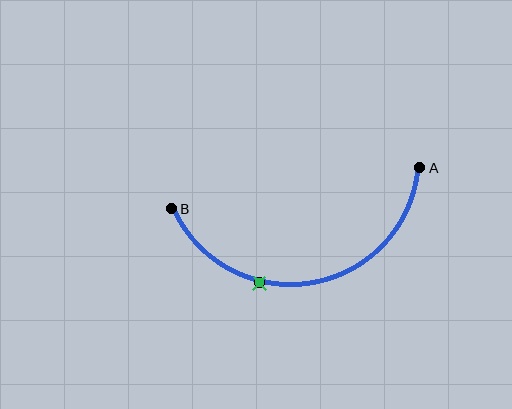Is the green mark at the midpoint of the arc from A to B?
No. The green mark lies on the arc but is closer to endpoint B. The arc midpoint would be at the point on the curve equidistant along the arc from both A and B.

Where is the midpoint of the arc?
The arc midpoint is the point on the curve farthest from the straight line joining A and B. It sits below that line.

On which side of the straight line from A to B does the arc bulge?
The arc bulges below the straight line connecting A and B.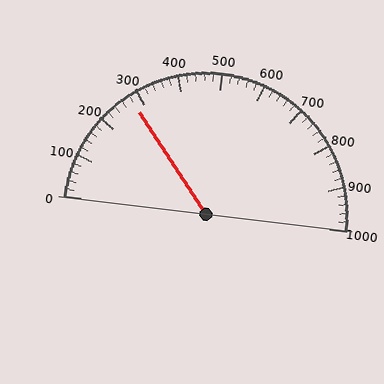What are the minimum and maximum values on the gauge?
The gauge ranges from 0 to 1000.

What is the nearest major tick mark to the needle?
The nearest major tick mark is 300.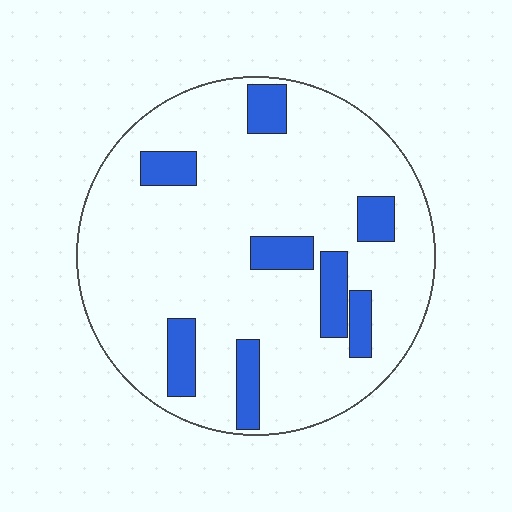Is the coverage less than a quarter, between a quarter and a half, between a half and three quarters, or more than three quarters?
Less than a quarter.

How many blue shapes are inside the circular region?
8.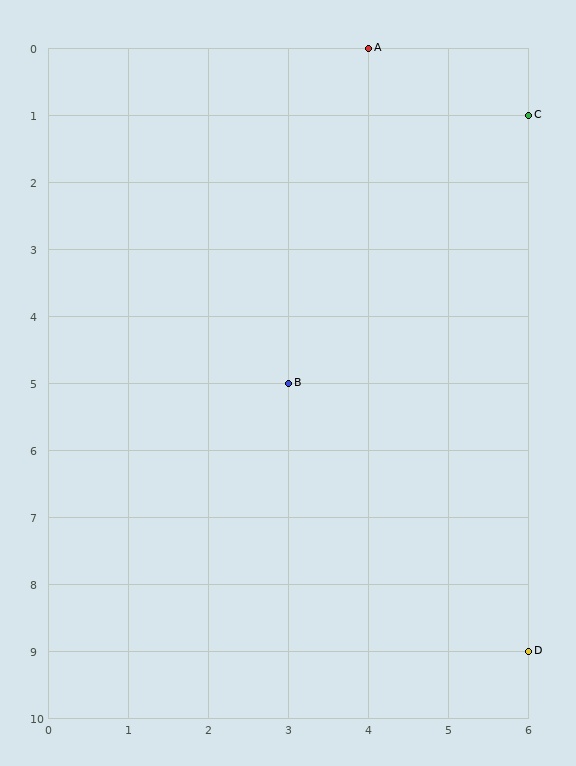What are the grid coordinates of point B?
Point B is at grid coordinates (3, 5).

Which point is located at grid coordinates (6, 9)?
Point D is at (6, 9).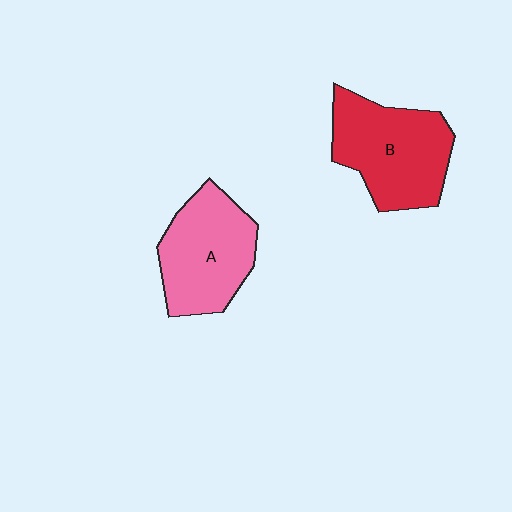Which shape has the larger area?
Shape B (red).